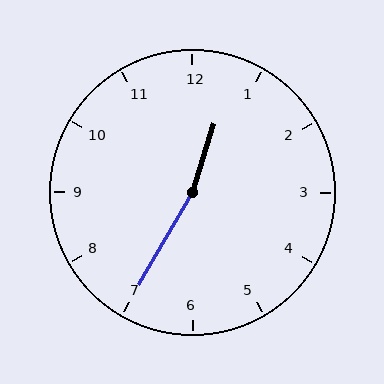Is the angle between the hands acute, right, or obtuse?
It is obtuse.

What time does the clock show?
12:35.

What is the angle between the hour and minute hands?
Approximately 168 degrees.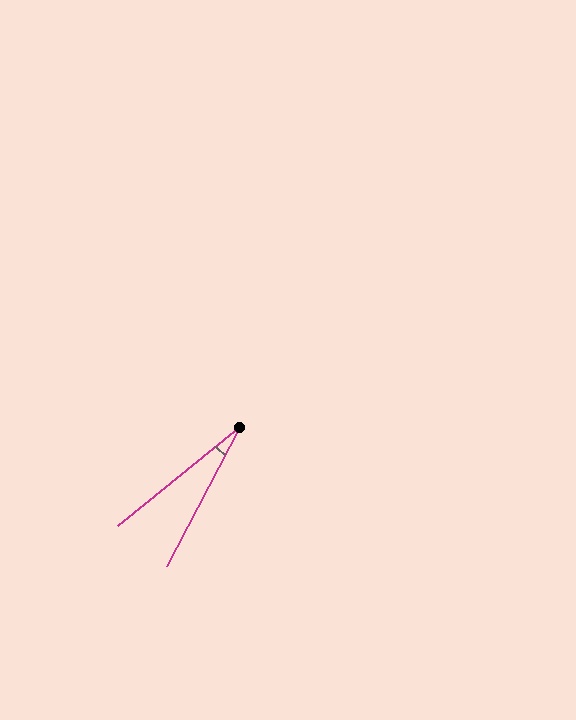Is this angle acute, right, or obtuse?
It is acute.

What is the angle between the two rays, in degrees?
Approximately 23 degrees.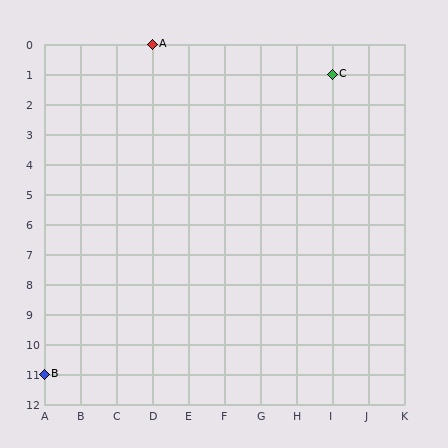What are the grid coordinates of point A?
Point A is at grid coordinates (D, 0).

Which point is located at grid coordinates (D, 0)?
Point A is at (D, 0).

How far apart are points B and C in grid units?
Points B and C are 8 columns and 10 rows apart (about 12.8 grid units diagonally).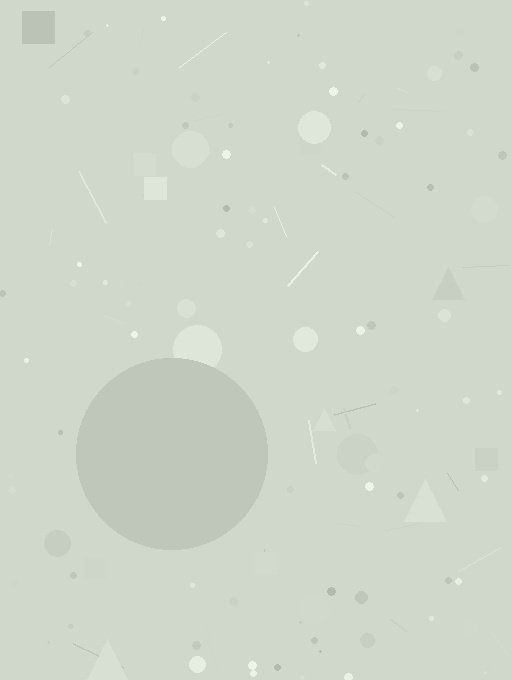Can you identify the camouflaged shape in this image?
The camouflaged shape is a circle.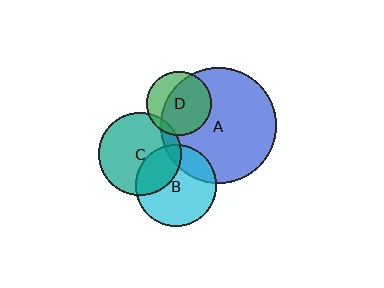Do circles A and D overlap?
Yes.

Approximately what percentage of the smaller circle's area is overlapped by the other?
Approximately 70%.